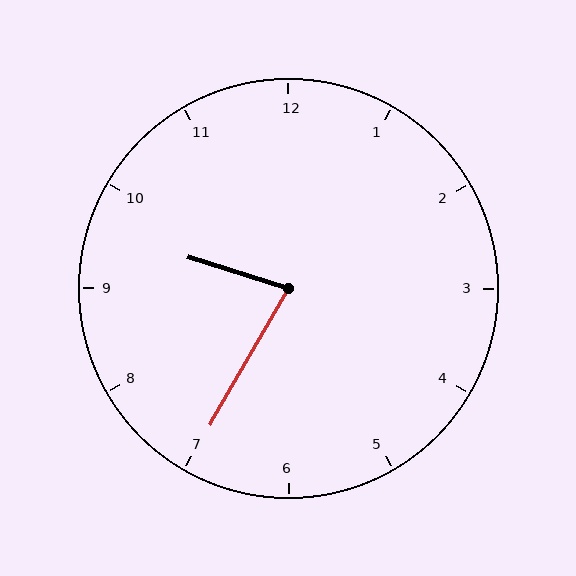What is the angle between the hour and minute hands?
Approximately 78 degrees.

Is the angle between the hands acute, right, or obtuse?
It is acute.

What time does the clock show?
9:35.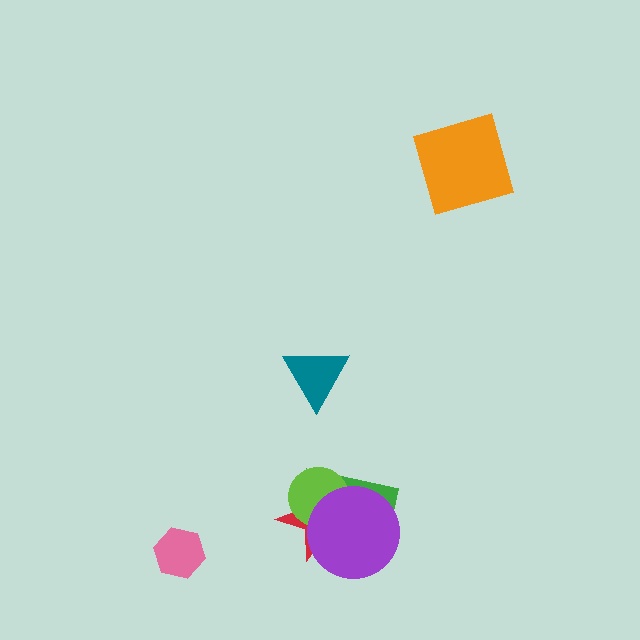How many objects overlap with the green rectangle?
3 objects overlap with the green rectangle.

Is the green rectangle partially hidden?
Yes, it is partially covered by another shape.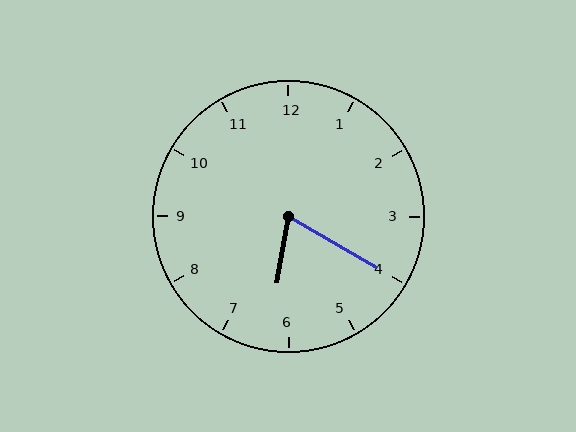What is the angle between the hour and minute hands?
Approximately 70 degrees.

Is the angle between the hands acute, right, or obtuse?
It is acute.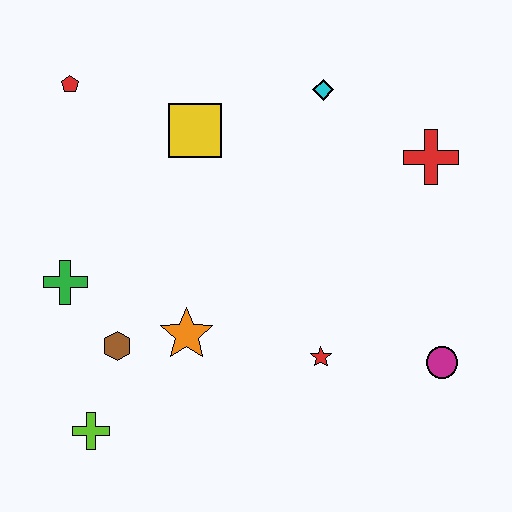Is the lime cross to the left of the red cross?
Yes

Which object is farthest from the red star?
The red pentagon is farthest from the red star.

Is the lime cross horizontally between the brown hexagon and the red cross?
No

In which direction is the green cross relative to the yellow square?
The green cross is below the yellow square.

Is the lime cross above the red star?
No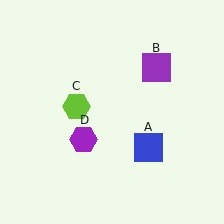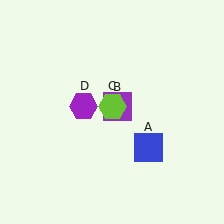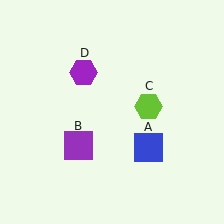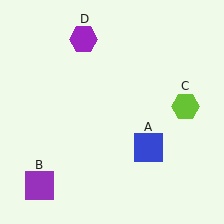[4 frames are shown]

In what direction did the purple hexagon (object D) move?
The purple hexagon (object D) moved up.